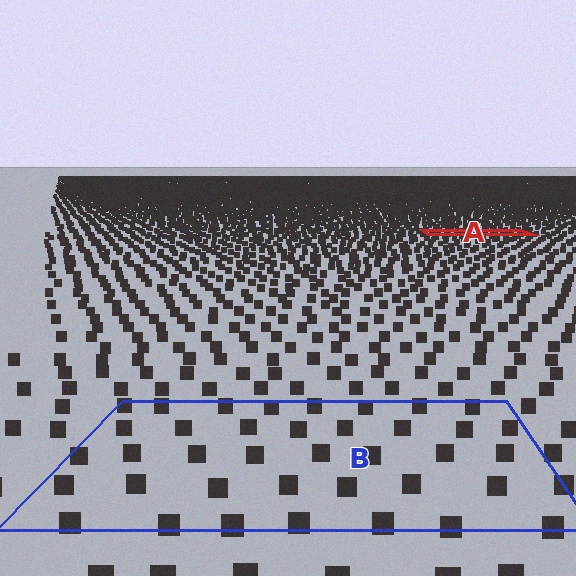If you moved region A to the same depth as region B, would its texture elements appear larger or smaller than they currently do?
They would appear larger. At a closer depth, the same texture elements are projected at a bigger on-screen size.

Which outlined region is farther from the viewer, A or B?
Region A is farther from the viewer — the texture elements inside it appear smaller and more densely packed.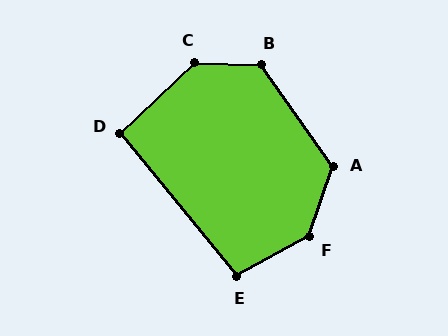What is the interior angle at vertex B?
Approximately 128 degrees (obtuse).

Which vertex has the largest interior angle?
F, at approximately 138 degrees.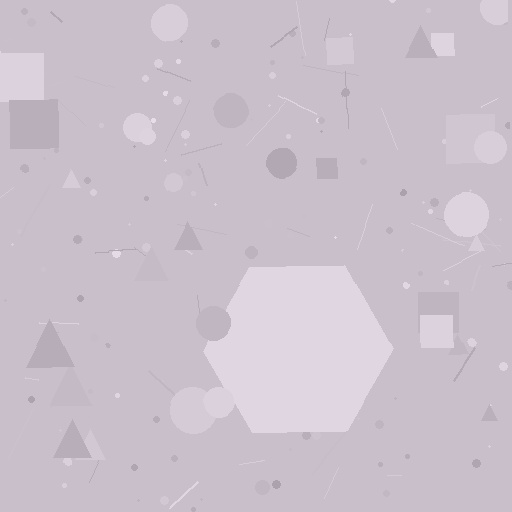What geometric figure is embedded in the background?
A hexagon is embedded in the background.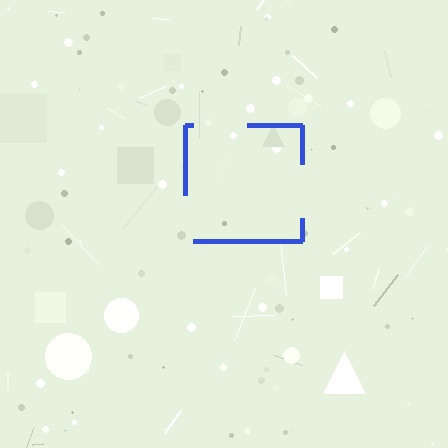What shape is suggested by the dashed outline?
The dashed outline suggests a square.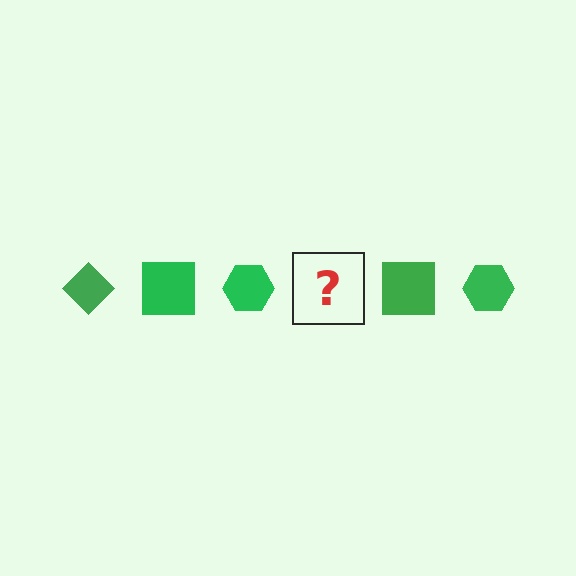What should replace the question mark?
The question mark should be replaced with a green diamond.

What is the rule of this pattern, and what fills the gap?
The rule is that the pattern cycles through diamond, square, hexagon shapes in green. The gap should be filled with a green diamond.